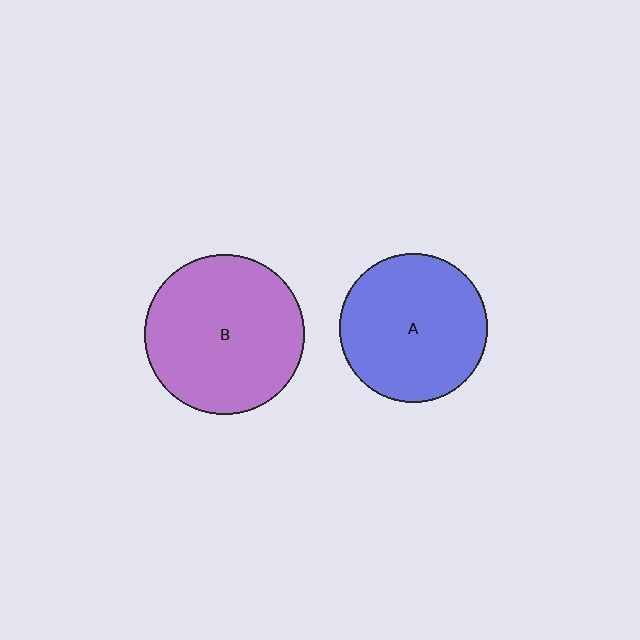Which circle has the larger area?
Circle B (purple).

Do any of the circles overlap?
No, none of the circles overlap.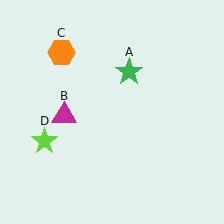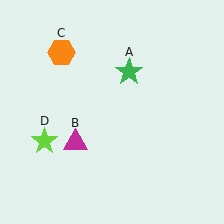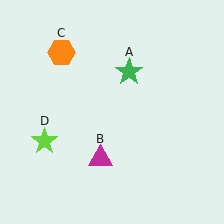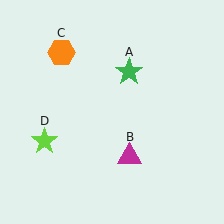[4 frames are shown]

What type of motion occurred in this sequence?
The magenta triangle (object B) rotated counterclockwise around the center of the scene.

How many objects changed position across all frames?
1 object changed position: magenta triangle (object B).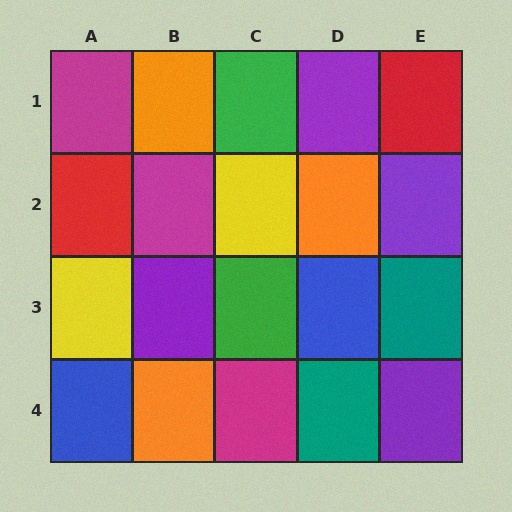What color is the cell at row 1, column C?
Green.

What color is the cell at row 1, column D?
Purple.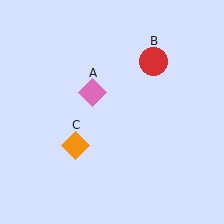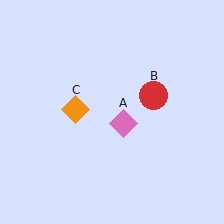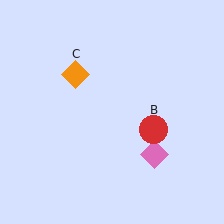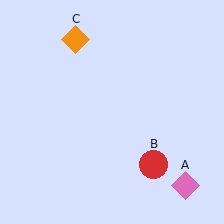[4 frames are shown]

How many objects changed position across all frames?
3 objects changed position: pink diamond (object A), red circle (object B), orange diamond (object C).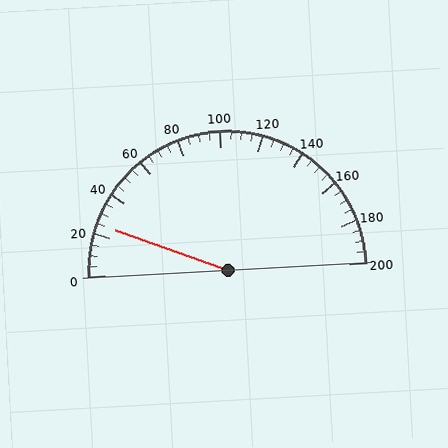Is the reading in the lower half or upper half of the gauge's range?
The reading is in the lower half of the range (0 to 200).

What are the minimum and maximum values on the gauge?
The gauge ranges from 0 to 200.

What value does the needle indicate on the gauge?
The needle indicates approximately 25.